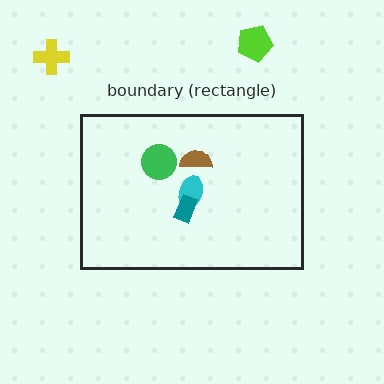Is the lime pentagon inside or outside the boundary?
Outside.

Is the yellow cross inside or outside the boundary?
Outside.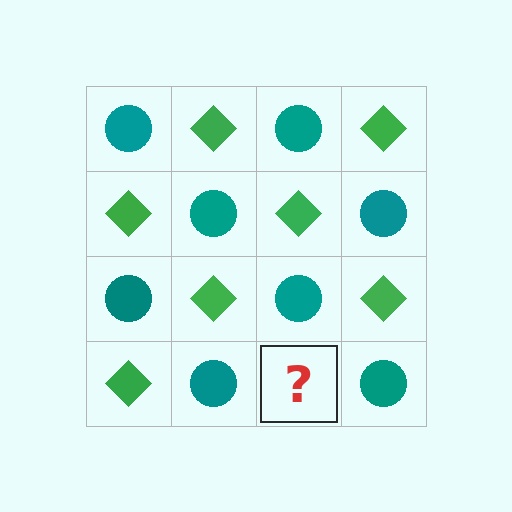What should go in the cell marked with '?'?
The missing cell should contain a green diamond.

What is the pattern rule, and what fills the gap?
The rule is that it alternates teal circle and green diamond in a checkerboard pattern. The gap should be filled with a green diamond.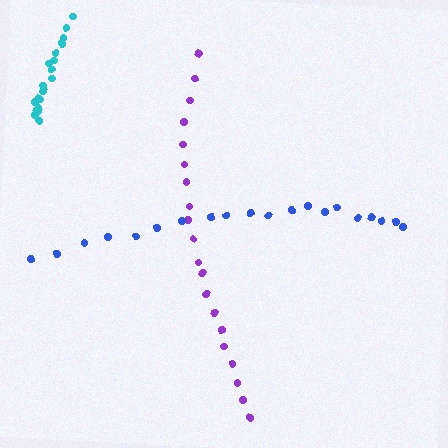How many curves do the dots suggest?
There are 3 distinct paths.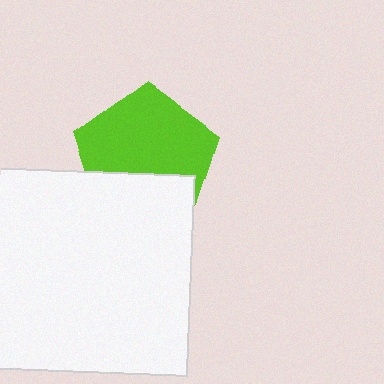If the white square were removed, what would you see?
You would see the complete lime pentagon.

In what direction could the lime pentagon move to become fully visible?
The lime pentagon could move up. That would shift it out from behind the white square entirely.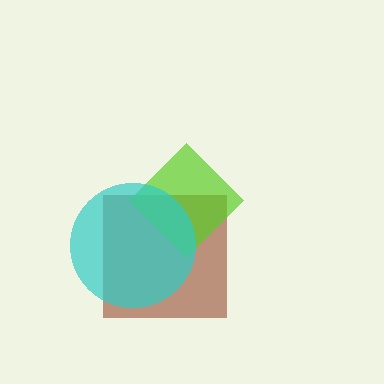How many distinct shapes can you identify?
There are 3 distinct shapes: a brown square, a lime diamond, a cyan circle.